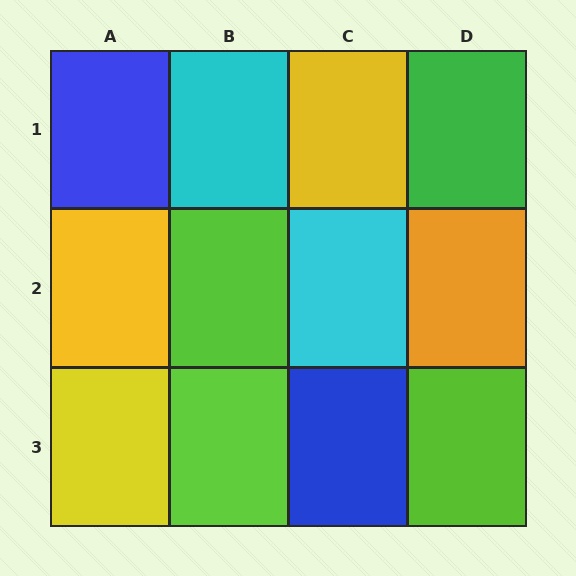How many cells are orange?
1 cell is orange.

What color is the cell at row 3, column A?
Yellow.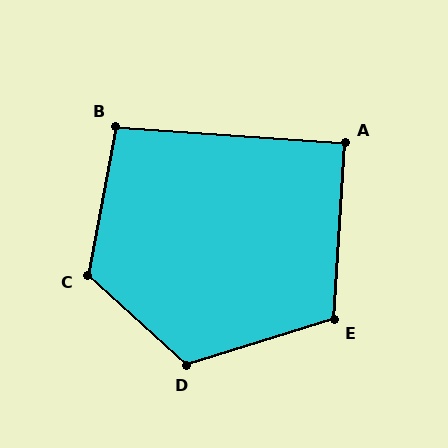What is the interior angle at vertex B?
Approximately 97 degrees (obtuse).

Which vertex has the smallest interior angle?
A, at approximately 90 degrees.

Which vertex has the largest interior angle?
C, at approximately 121 degrees.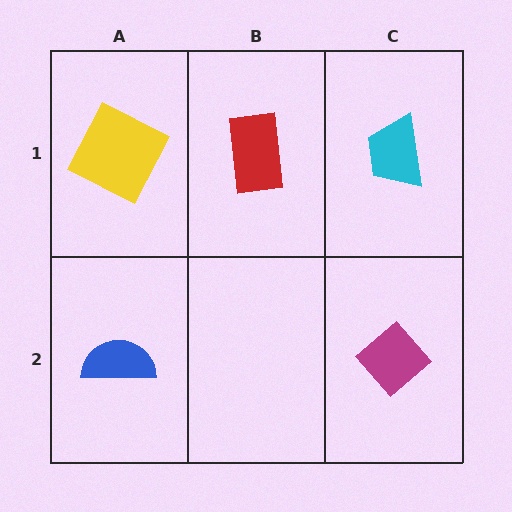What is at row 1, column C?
A cyan trapezoid.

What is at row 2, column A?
A blue semicircle.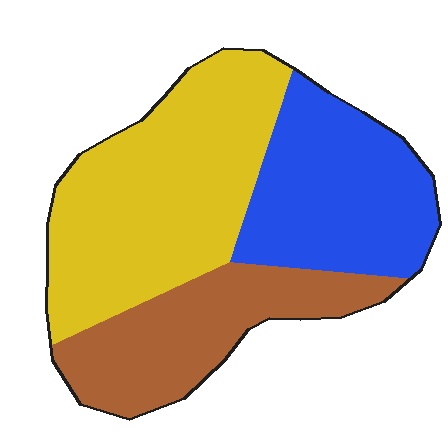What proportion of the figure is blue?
Blue takes up between a quarter and a half of the figure.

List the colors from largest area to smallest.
From largest to smallest: yellow, blue, brown.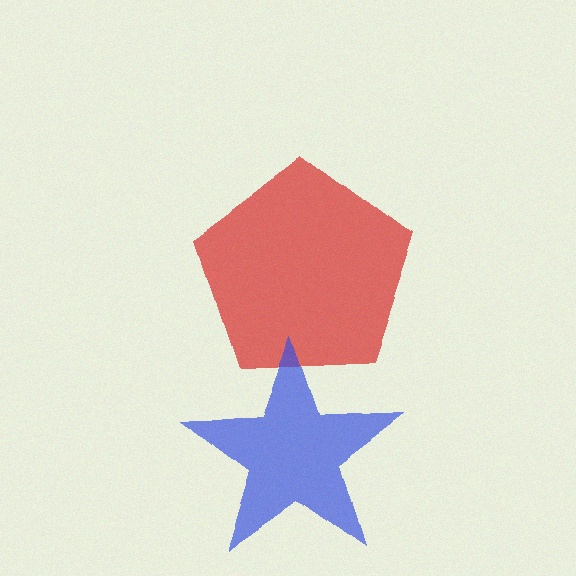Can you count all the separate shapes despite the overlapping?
Yes, there are 2 separate shapes.